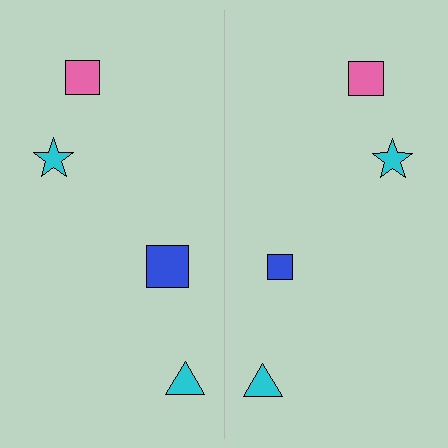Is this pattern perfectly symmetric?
No, the pattern is not perfectly symmetric. The blue square on the right side has a different size than its mirror counterpart.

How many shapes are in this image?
There are 8 shapes in this image.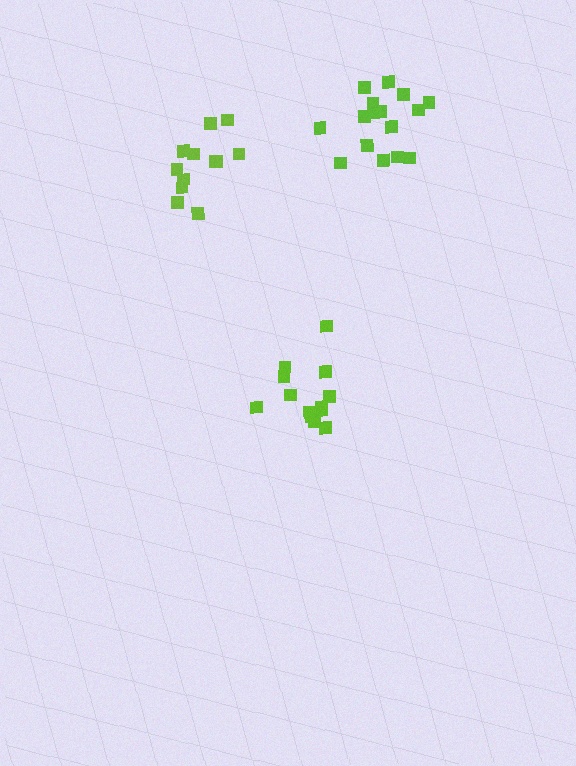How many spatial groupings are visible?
There are 3 spatial groupings.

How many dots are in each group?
Group 1: 16 dots, Group 2: 13 dots, Group 3: 12 dots (41 total).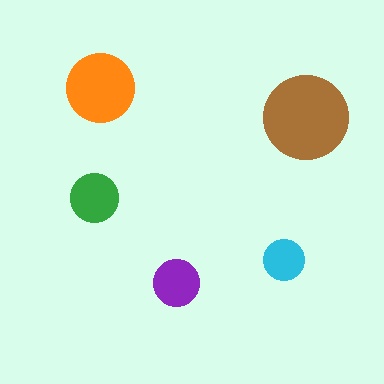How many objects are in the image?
There are 5 objects in the image.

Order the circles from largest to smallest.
the brown one, the orange one, the green one, the purple one, the cyan one.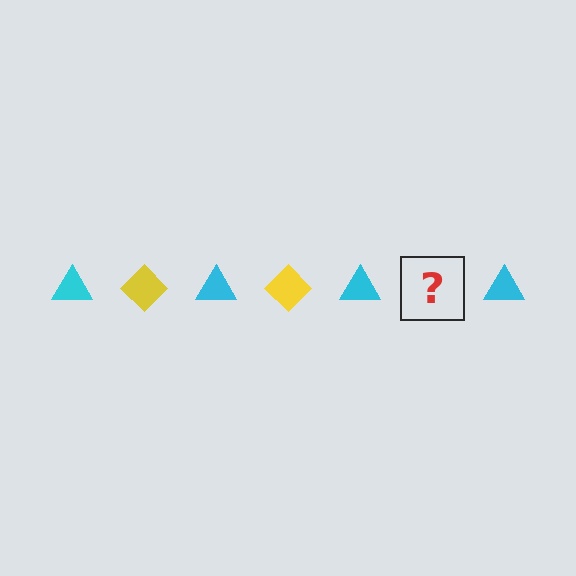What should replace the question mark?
The question mark should be replaced with a yellow diamond.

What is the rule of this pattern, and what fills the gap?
The rule is that the pattern alternates between cyan triangle and yellow diamond. The gap should be filled with a yellow diamond.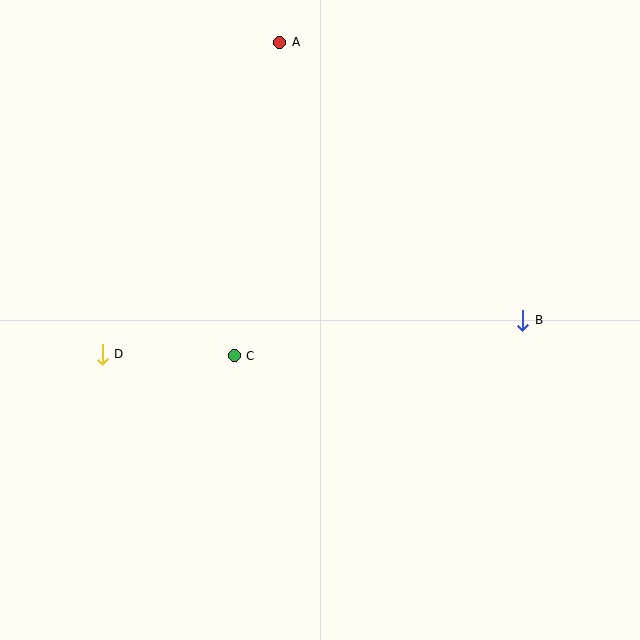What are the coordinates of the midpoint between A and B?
The midpoint between A and B is at (401, 181).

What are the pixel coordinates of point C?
Point C is at (234, 356).